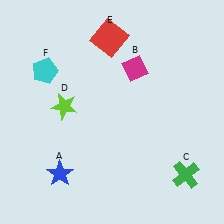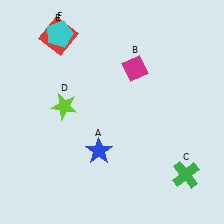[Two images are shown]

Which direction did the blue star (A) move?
The blue star (A) moved right.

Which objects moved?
The objects that moved are: the blue star (A), the red square (E), the cyan pentagon (F).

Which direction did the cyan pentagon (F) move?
The cyan pentagon (F) moved up.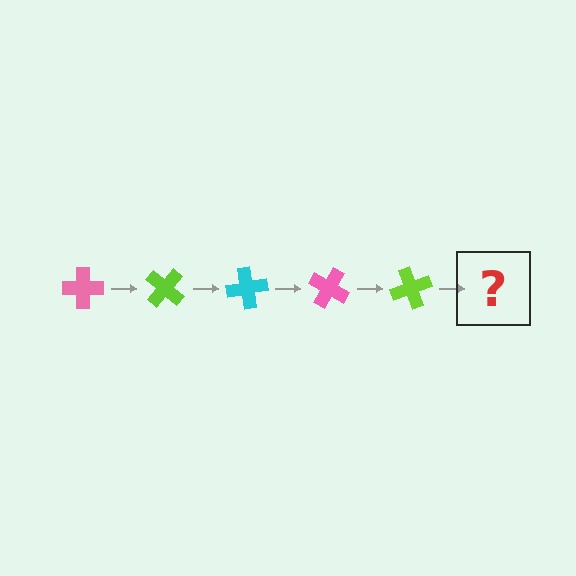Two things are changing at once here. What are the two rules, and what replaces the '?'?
The two rules are that it rotates 40 degrees each step and the color cycles through pink, lime, and cyan. The '?' should be a cyan cross, rotated 200 degrees from the start.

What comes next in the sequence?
The next element should be a cyan cross, rotated 200 degrees from the start.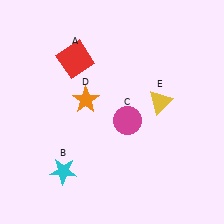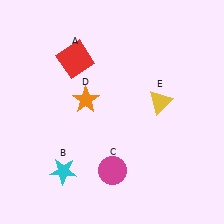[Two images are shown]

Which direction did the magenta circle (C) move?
The magenta circle (C) moved down.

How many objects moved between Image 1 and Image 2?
1 object moved between the two images.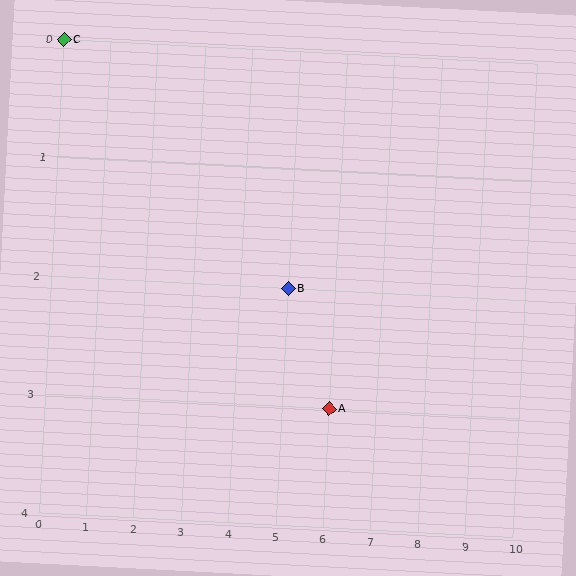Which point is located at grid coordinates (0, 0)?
Point C is at (0, 0).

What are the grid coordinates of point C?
Point C is at grid coordinates (0, 0).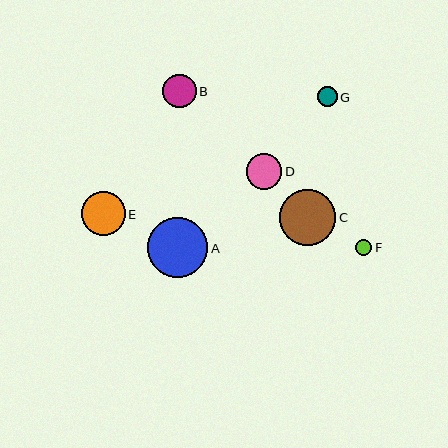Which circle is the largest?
Circle A is the largest with a size of approximately 60 pixels.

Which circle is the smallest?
Circle F is the smallest with a size of approximately 16 pixels.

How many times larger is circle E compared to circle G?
Circle E is approximately 2.2 times the size of circle G.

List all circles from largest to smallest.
From largest to smallest: A, C, E, D, B, G, F.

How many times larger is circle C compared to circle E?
Circle C is approximately 1.3 times the size of circle E.